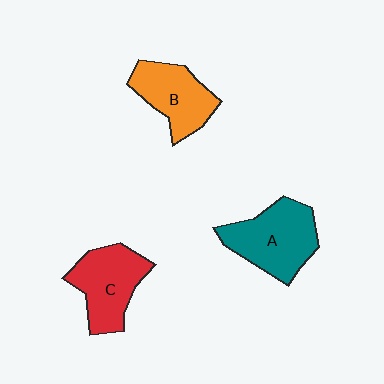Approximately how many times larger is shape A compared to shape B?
Approximately 1.2 times.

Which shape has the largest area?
Shape A (teal).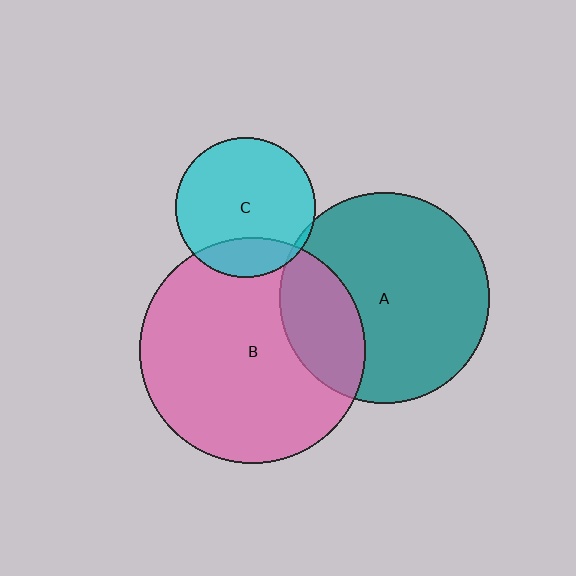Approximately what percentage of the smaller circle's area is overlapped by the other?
Approximately 25%.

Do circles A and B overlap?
Yes.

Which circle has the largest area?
Circle B (pink).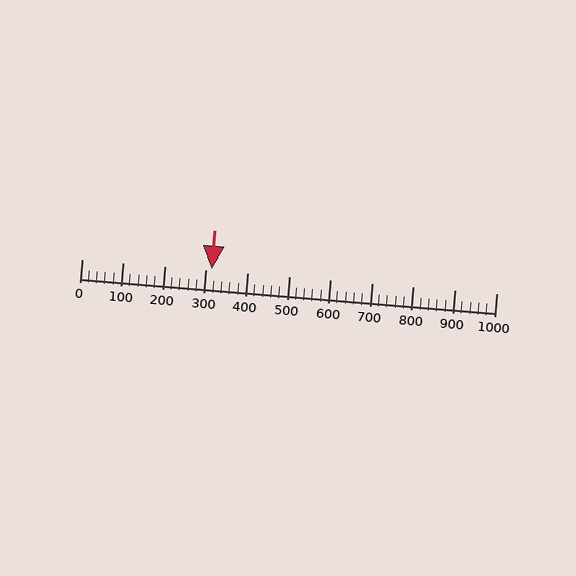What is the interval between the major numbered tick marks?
The major tick marks are spaced 100 units apart.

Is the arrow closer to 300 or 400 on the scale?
The arrow is closer to 300.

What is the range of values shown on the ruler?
The ruler shows values from 0 to 1000.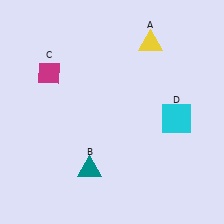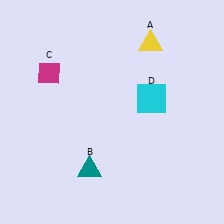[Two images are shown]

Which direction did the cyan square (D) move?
The cyan square (D) moved left.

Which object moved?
The cyan square (D) moved left.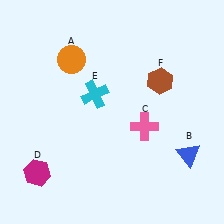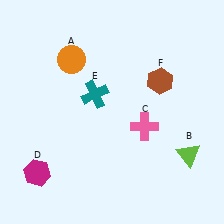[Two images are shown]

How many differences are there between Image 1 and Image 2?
There are 2 differences between the two images.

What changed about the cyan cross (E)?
In Image 1, E is cyan. In Image 2, it changed to teal.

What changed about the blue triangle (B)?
In Image 1, B is blue. In Image 2, it changed to lime.